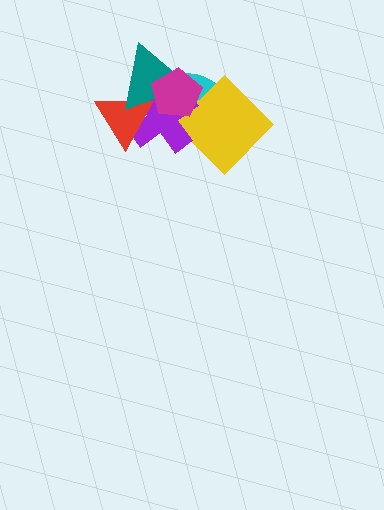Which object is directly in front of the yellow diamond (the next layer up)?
The purple cross is directly in front of the yellow diamond.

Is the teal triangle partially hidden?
Yes, it is partially covered by another shape.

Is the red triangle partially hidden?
Yes, it is partially covered by another shape.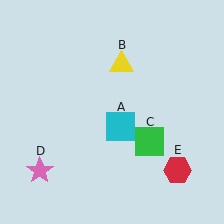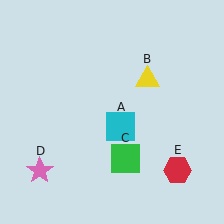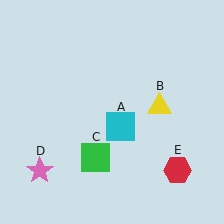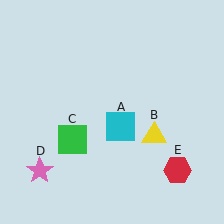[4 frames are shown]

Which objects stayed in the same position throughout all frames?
Cyan square (object A) and pink star (object D) and red hexagon (object E) remained stationary.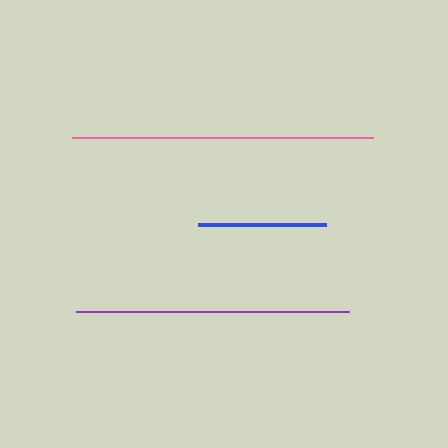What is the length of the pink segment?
The pink segment is approximately 301 pixels long.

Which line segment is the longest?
The pink line is the longest at approximately 301 pixels.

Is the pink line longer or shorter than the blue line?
The pink line is longer than the blue line.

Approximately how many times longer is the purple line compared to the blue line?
The purple line is approximately 2.1 times the length of the blue line.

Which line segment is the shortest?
The blue line is the shortest at approximately 128 pixels.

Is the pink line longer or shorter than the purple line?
The pink line is longer than the purple line.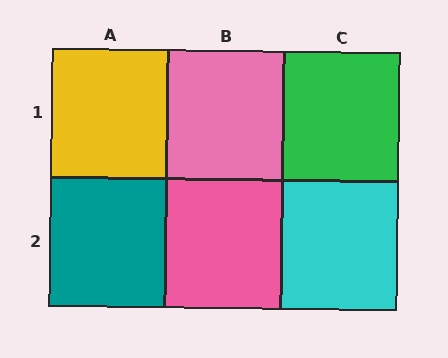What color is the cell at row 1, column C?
Green.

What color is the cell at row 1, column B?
Pink.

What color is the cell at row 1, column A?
Yellow.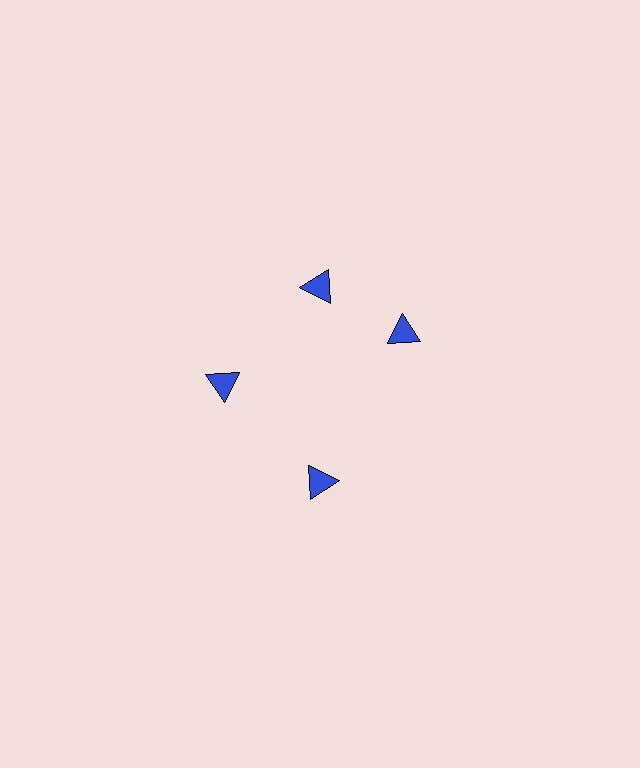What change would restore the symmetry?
The symmetry would be restored by rotating it back into even spacing with its neighbors so that all 4 triangles sit at equal angles and equal distance from the center.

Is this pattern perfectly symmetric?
No. The 4 blue triangles are arranged in a ring, but one element near the 3 o'clock position is rotated out of alignment along the ring, breaking the 4-fold rotational symmetry.